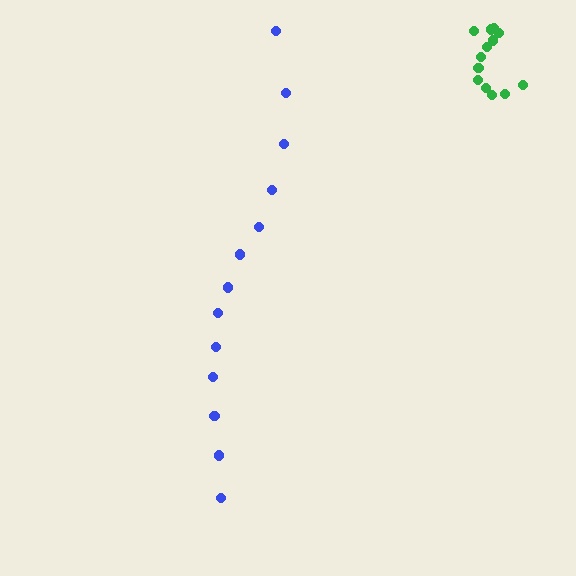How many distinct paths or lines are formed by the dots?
There are 2 distinct paths.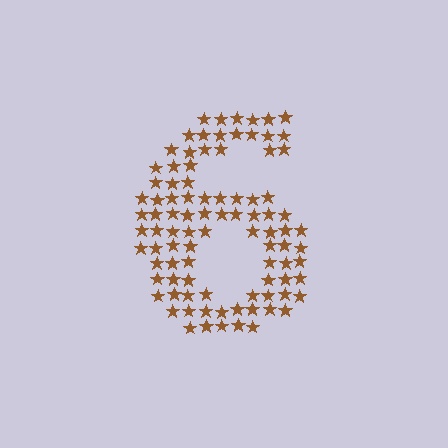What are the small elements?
The small elements are stars.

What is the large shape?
The large shape is the digit 6.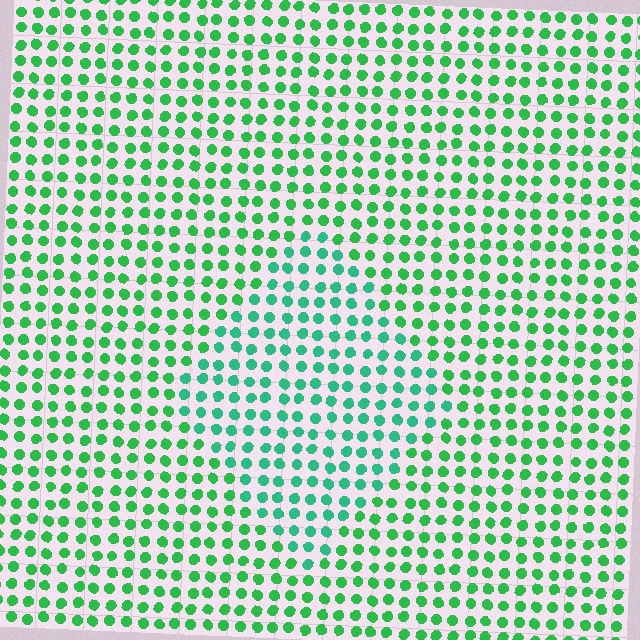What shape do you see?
I see a diamond.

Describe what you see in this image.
The image is filled with small green elements in a uniform arrangement. A diamond-shaped region is visible where the elements are tinted to a slightly different hue, forming a subtle color boundary.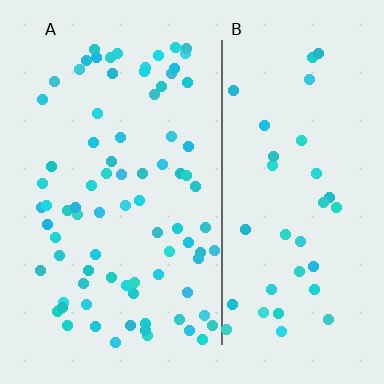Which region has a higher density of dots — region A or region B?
A (the left).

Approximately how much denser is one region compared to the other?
Approximately 2.2× — region A over region B.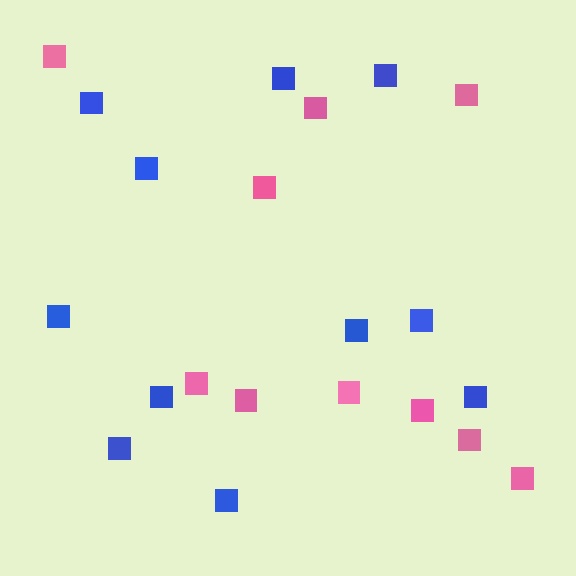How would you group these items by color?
There are 2 groups: one group of blue squares (11) and one group of pink squares (10).